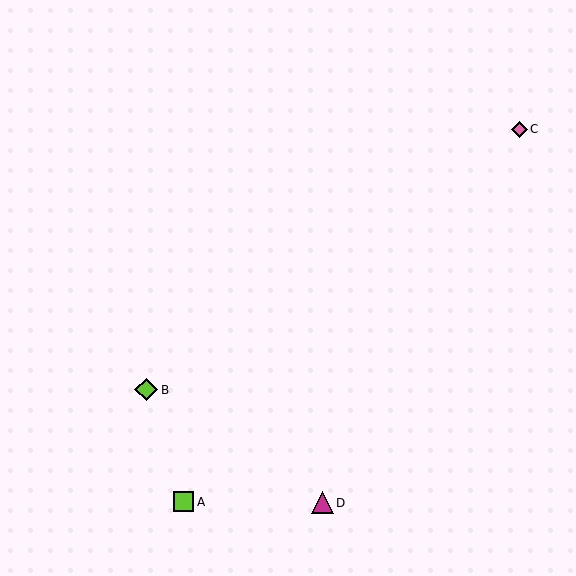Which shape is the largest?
The lime diamond (labeled B) is the largest.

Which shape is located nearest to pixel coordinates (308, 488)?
The magenta triangle (labeled D) at (322, 503) is nearest to that location.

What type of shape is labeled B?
Shape B is a lime diamond.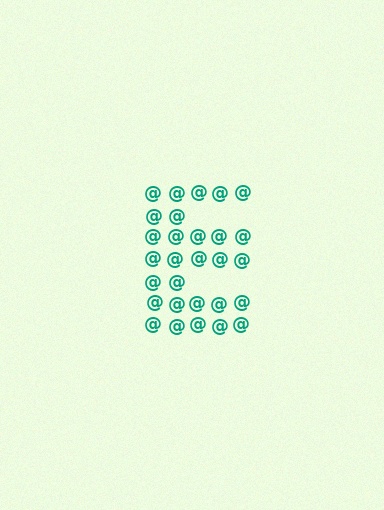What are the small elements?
The small elements are at signs.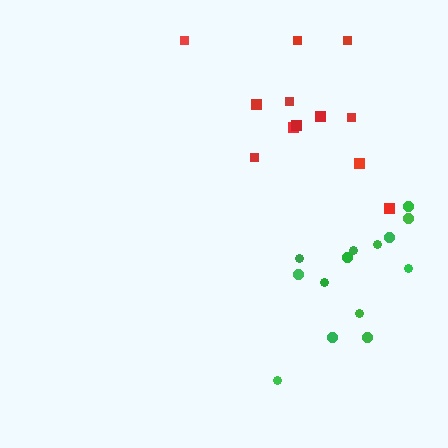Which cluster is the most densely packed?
Green.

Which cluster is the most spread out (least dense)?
Red.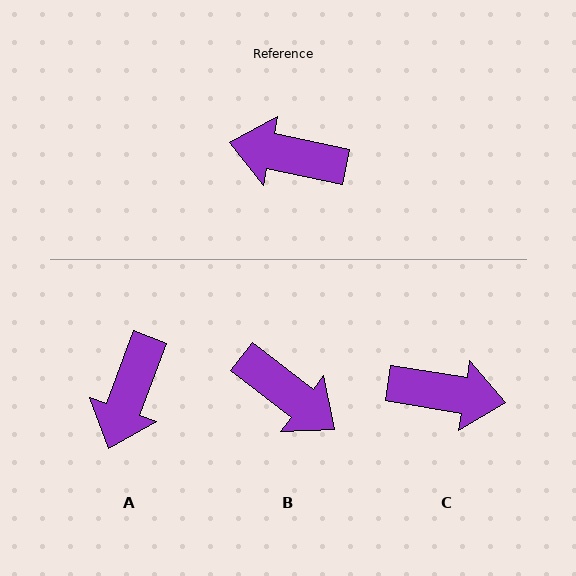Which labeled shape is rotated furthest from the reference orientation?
C, about 177 degrees away.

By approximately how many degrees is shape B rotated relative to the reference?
Approximately 154 degrees counter-clockwise.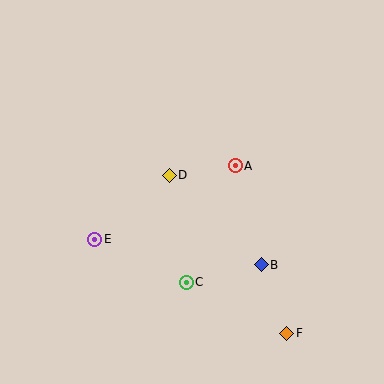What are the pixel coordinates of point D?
Point D is at (169, 175).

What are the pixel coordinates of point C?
Point C is at (186, 282).